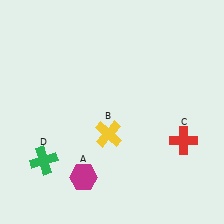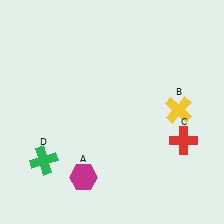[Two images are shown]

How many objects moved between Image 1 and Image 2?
1 object moved between the two images.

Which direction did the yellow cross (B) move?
The yellow cross (B) moved right.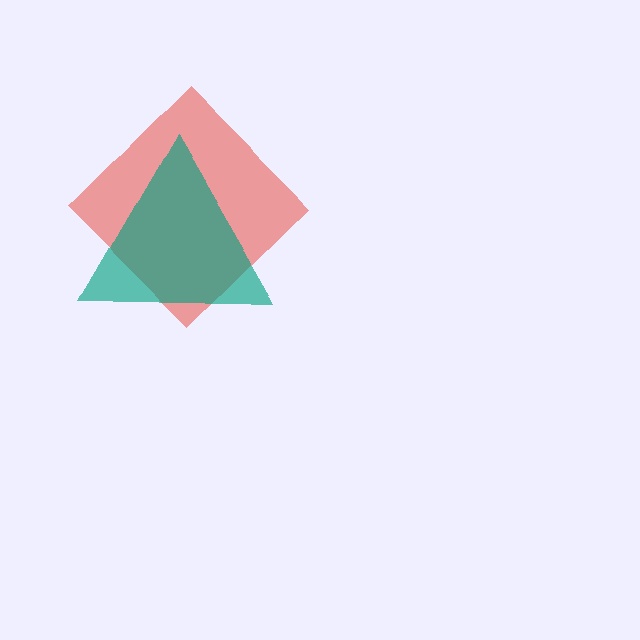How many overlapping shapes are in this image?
There are 2 overlapping shapes in the image.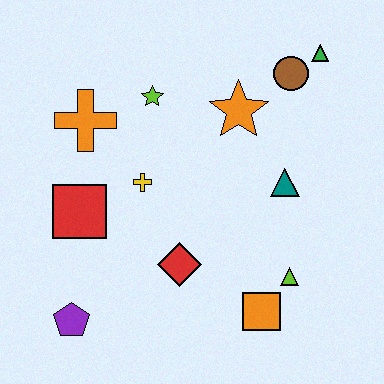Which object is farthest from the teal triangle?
The purple pentagon is farthest from the teal triangle.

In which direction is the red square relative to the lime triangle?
The red square is to the left of the lime triangle.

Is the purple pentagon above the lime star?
No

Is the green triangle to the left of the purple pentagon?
No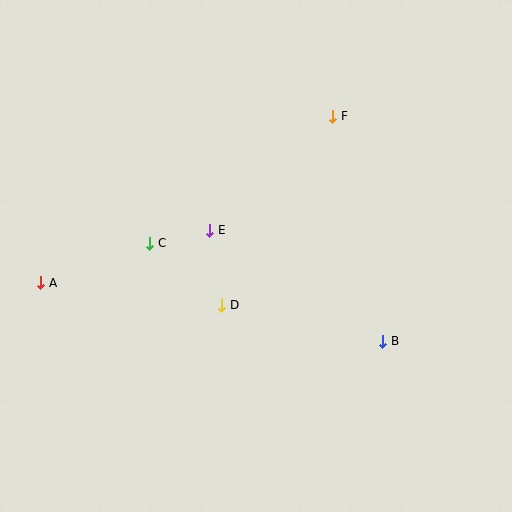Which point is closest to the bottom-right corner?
Point B is closest to the bottom-right corner.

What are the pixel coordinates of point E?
Point E is at (210, 230).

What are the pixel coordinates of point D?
Point D is at (222, 305).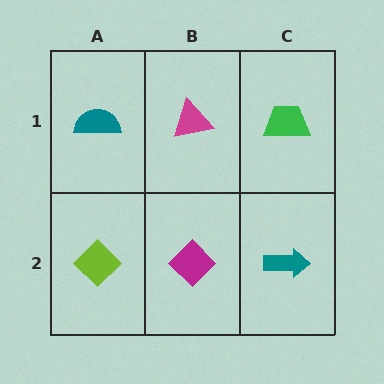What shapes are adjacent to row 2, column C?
A green trapezoid (row 1, column C), a magenta diamond (row 2, column B).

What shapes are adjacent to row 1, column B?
A magenta diamond (row 2, column B), a teal semicircle (row 1, column A), a green trapezoid (row 1, column C).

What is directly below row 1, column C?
A teal arrow.